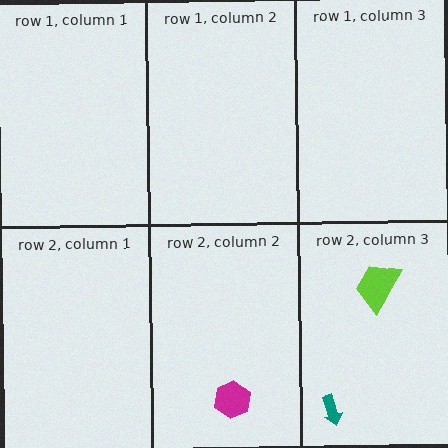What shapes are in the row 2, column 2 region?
The magenta hexagon.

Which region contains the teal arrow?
The row 2, column 3 region.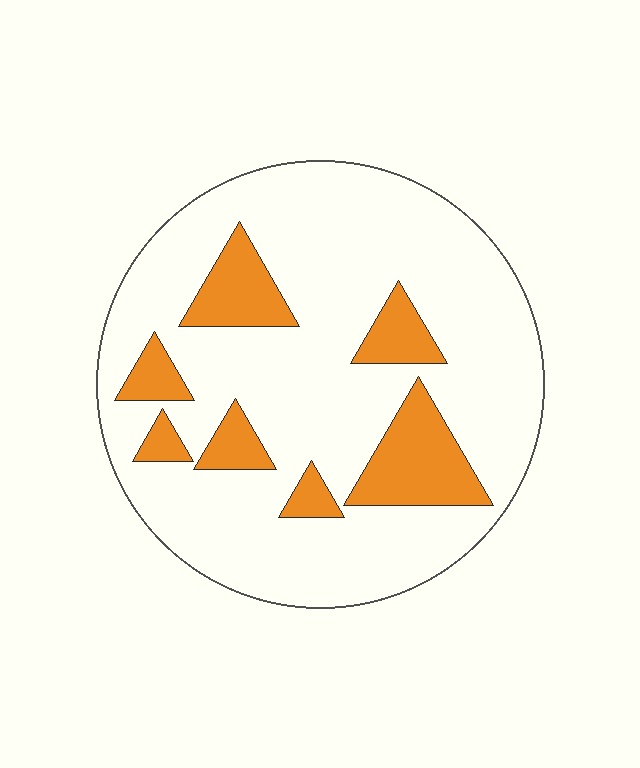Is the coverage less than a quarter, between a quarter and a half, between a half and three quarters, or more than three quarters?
Less than a quarter.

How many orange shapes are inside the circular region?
7.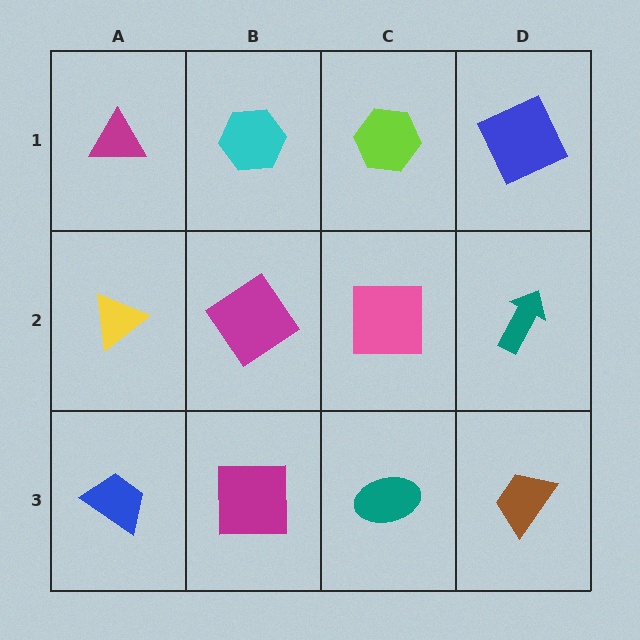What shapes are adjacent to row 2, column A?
A magenta triangle (row 1, column A), a blue trapezoid (row 3, column A), a magenta diamond (row 2, column B).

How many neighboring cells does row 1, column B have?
3.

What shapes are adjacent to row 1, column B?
A magenta diamond (row 2, column B), a magenta triangle (row 1, column A), a lime hexagon (row 1, column C).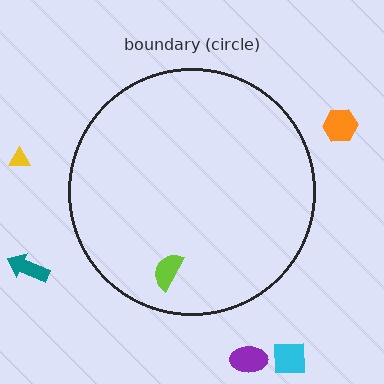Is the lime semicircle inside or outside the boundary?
Inside.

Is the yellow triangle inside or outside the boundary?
Outside.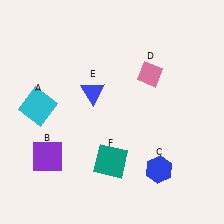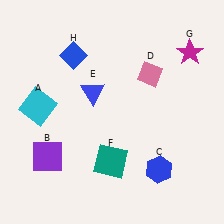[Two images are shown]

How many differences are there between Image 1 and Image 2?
There are 2 differences between the two images.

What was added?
A magenta star (G), a blue diamond (H) were added in Image 2.